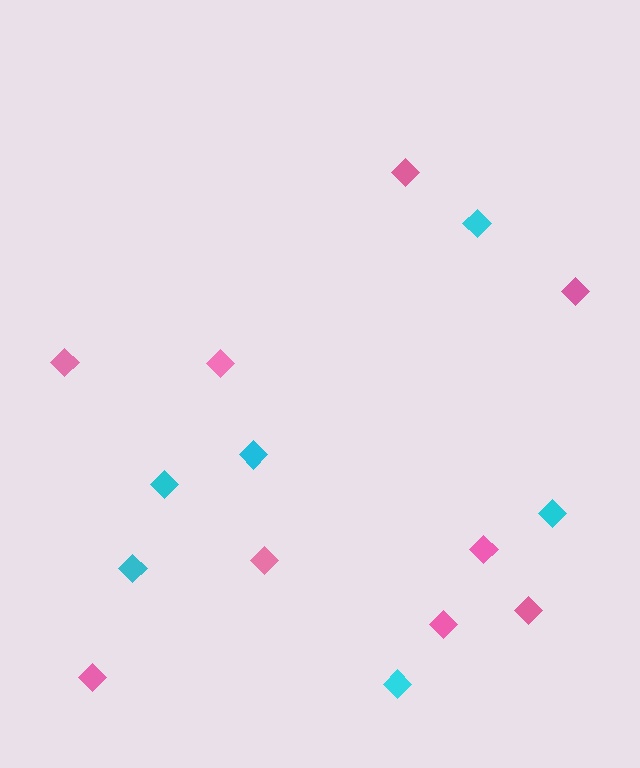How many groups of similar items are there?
There are 2 groups: one group of cyan diamonds (6) and one group of pink diamonds (9).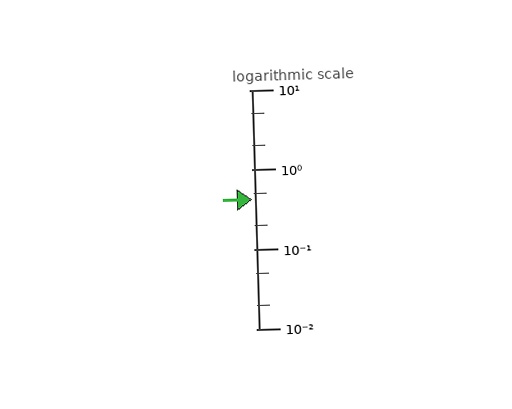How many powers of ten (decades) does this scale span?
The scale spans 3 decades, from 0.01 to 10.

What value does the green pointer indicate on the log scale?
The pointer indicates approximately 0.42.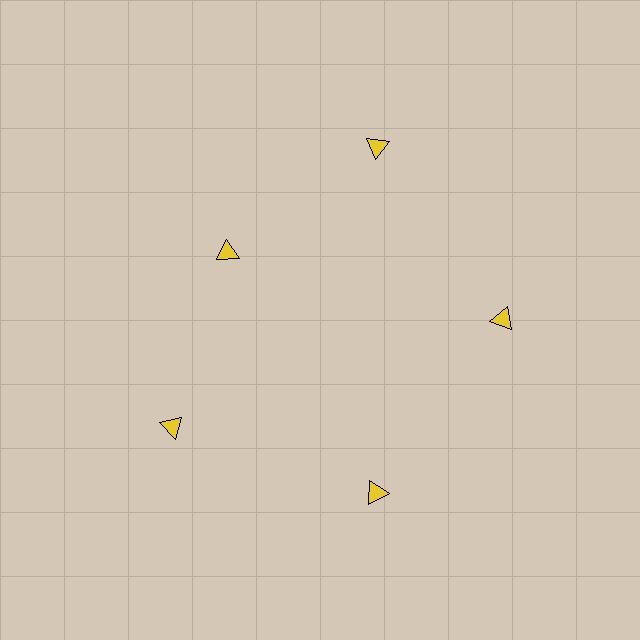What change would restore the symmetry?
The symmetry would be restored by moving it outward, back onto the ring so that all 5 triangles sit at equal angles and equal distance from the center.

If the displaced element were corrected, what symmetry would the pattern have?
It would have 5-fold rotational symmetry — the pattern would map onto itself every 72 degrees.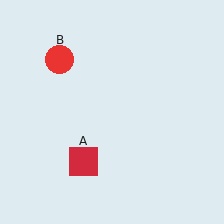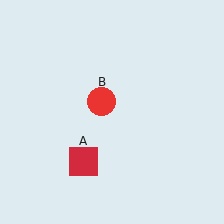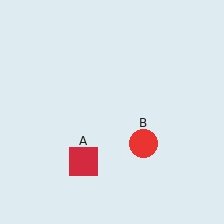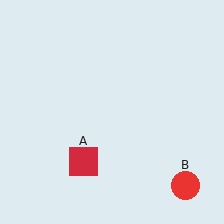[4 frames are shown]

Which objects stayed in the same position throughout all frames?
Red square (object A) remained stationary.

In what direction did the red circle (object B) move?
The red circle (object B) moved down and to the right.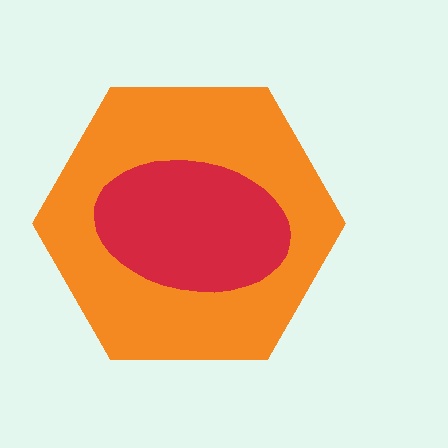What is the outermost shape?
The orange hexagon.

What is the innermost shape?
The red ellipse.